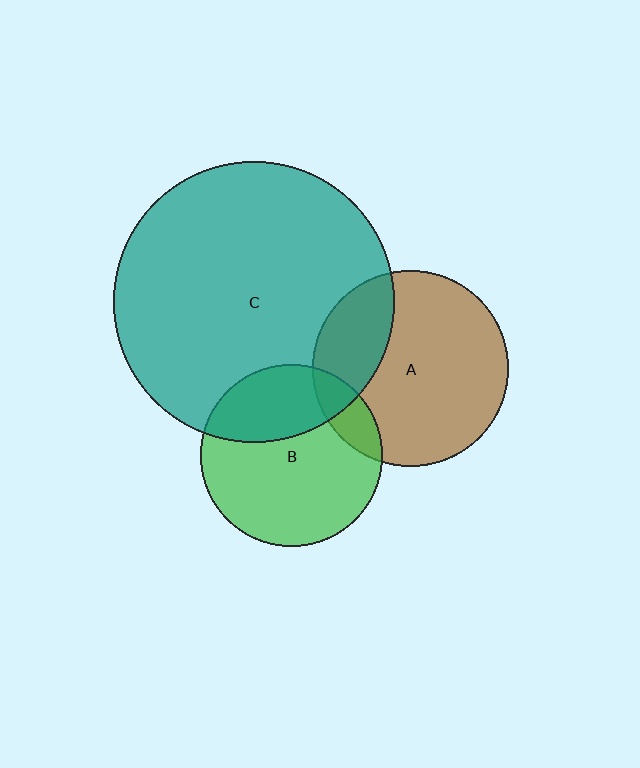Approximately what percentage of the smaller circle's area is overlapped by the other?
Approximately 25%.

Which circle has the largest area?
Circle C (teal).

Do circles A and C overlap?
Yes.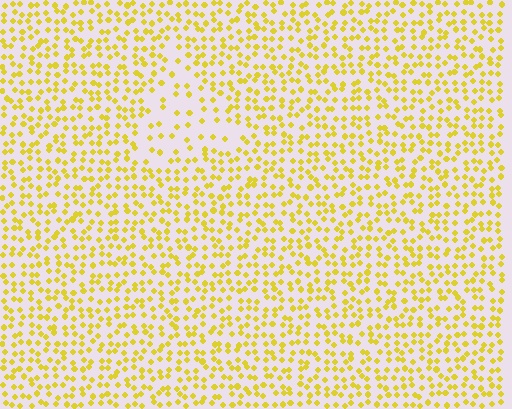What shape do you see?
I see a triangle.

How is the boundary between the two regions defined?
The boundary is defined by a change in element density (approximately 2.2x ratio). All elements are the same color, size, and shape.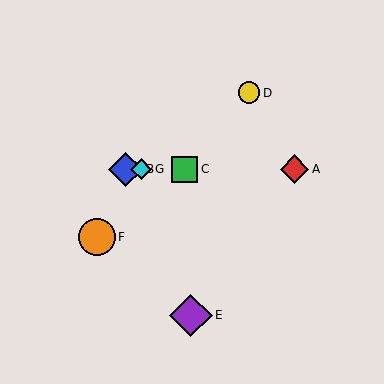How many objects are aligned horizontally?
4 objects (A, B, C, G) are aligned horizontally.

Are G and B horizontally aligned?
Yes, both are at y≈169.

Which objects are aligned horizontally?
Objects A, B, C, G are aligned horizontally.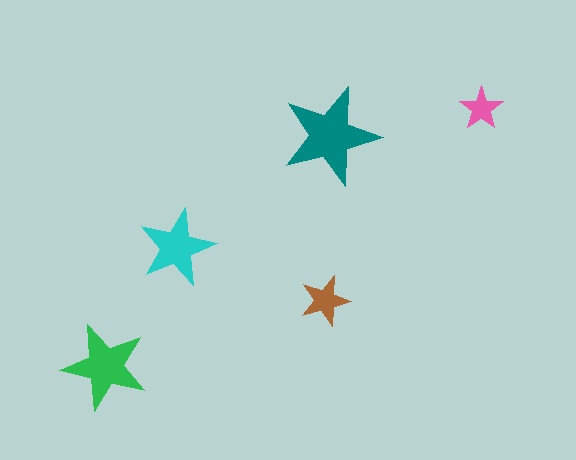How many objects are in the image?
There are 5 objects in the image.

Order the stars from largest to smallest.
the teal one, the green one, the cyan one, the brown one, the pink one.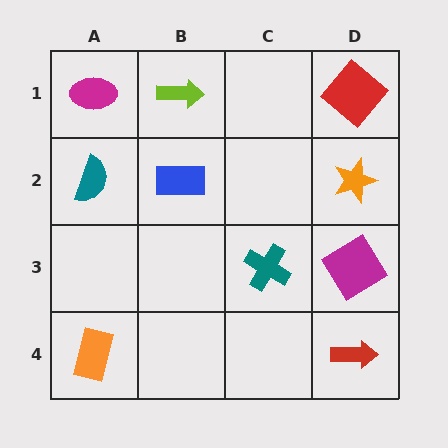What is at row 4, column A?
An orange rectangle.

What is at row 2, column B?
A blue rectangle.